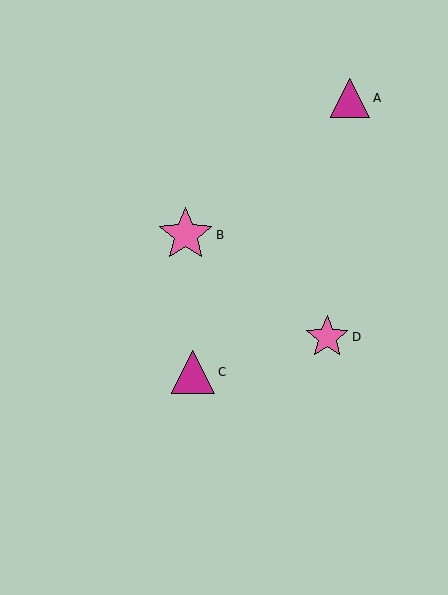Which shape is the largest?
The pink star (labeled B) is the largest.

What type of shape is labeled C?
Shape C is a magenta triangle.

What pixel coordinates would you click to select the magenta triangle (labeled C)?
Click at (193, 372) to select the magenta triangle C.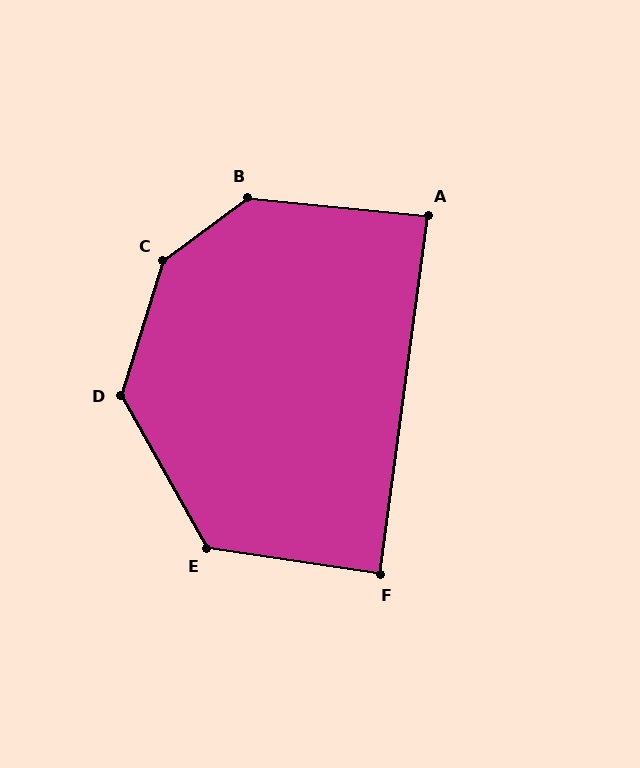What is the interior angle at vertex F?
Approximately 89 degrees (approximately right).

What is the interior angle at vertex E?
Approximately 128 degrees (obtuse).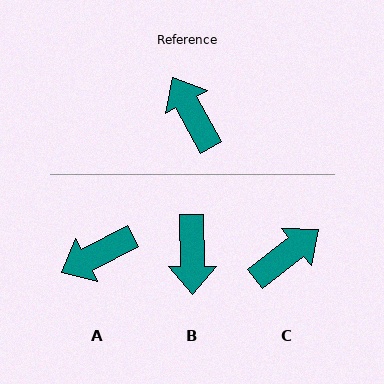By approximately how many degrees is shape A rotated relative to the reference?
Approximately 88 degrees counter-clockwise.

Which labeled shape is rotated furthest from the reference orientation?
B, about 152 degrees away.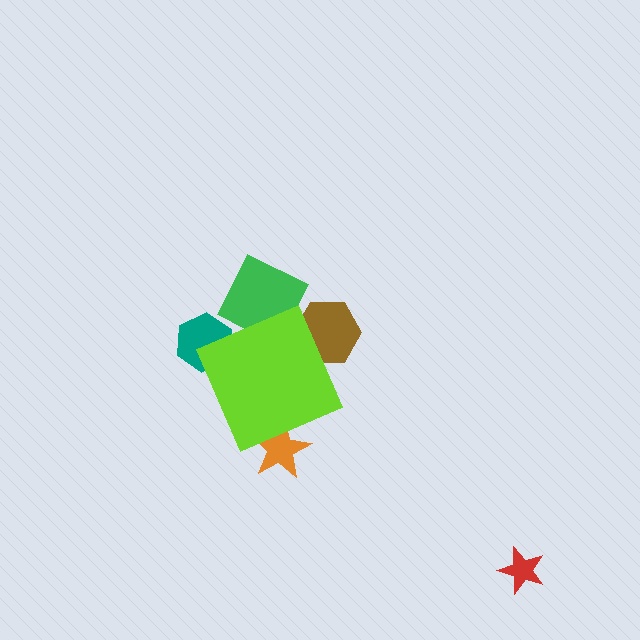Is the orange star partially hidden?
Yes, the orange star is partially hidden behind the lime diamond.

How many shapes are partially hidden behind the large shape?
5 shapes are partially hidden.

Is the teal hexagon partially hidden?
Yes, the teal hexagon is partially hidden behind the lime diamond.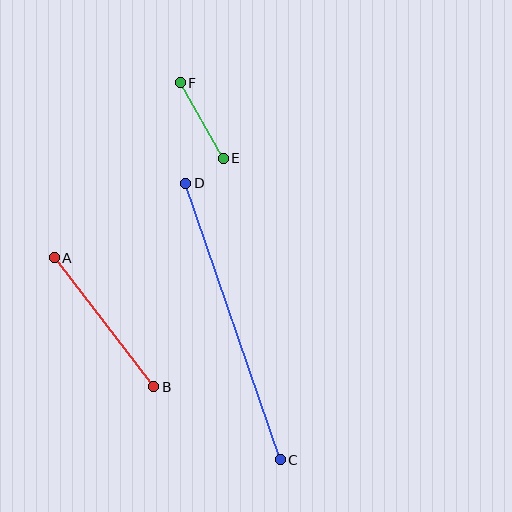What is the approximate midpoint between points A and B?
The midpoint is at approximately (104, 322) pixels.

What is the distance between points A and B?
The distance is approximately 163 pixels.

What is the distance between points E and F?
The distance is approximately 87 pixels.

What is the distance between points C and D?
The distance is approximately 292 pixels.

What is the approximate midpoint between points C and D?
The midpoint is at approximately (233, 322) pixels.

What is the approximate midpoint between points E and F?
The midpoint is at approximately (202, 121) pixels.